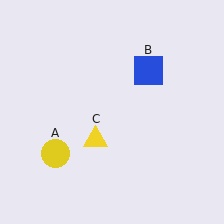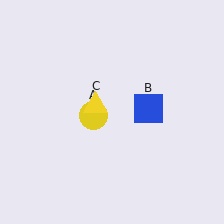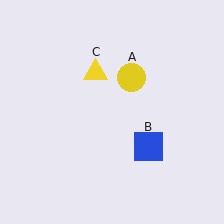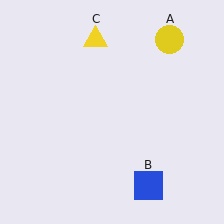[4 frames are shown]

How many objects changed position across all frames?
3 objects changed position: yellow circle (object A), blue square (object B), yellow triangle (object C).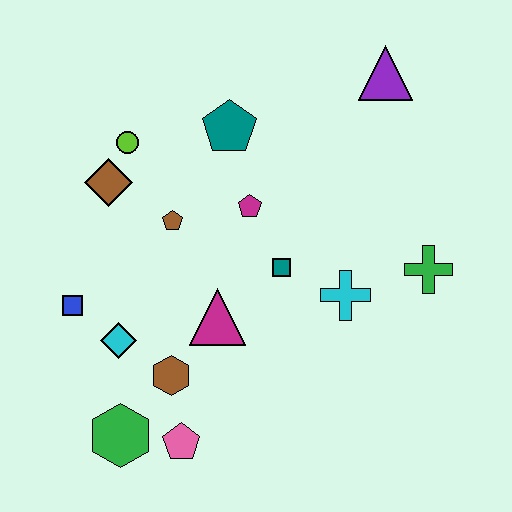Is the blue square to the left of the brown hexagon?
Yes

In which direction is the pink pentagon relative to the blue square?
The pink pentagon is below the blue square.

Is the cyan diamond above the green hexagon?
Yes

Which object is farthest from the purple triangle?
The green hexagon is farthest from the purple triangle.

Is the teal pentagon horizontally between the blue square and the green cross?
Yes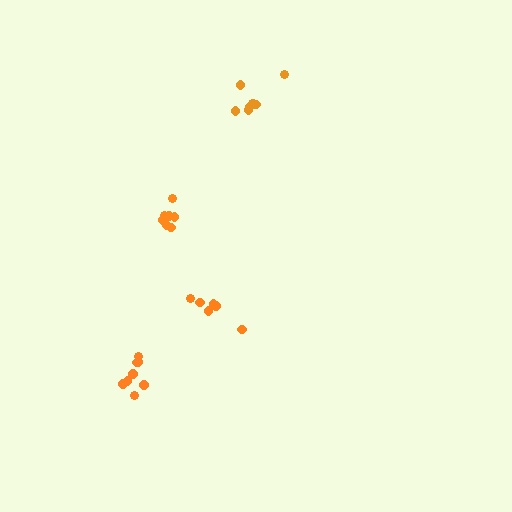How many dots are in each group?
Group 1: 8 dots, Group 2: 6 dots, Group 3: 7 dots, Group 4: 8 dots (29 total).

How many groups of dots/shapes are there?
There are 4 groups.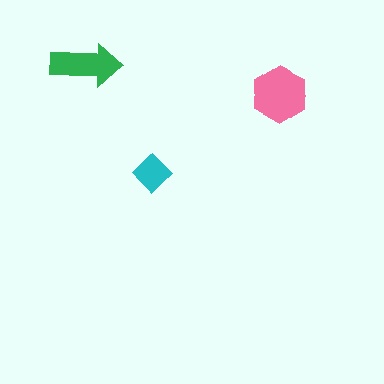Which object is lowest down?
The cyan diamond is bottommost.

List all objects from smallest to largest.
The cyan diamond, the green arrow, the pink hexagon.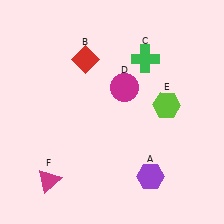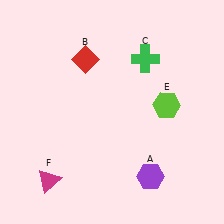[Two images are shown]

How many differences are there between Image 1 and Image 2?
There is 1 difference between the two images.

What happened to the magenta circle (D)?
The magenta circle (D) was removed in Image 2. It was in the top-right area of Image 1.